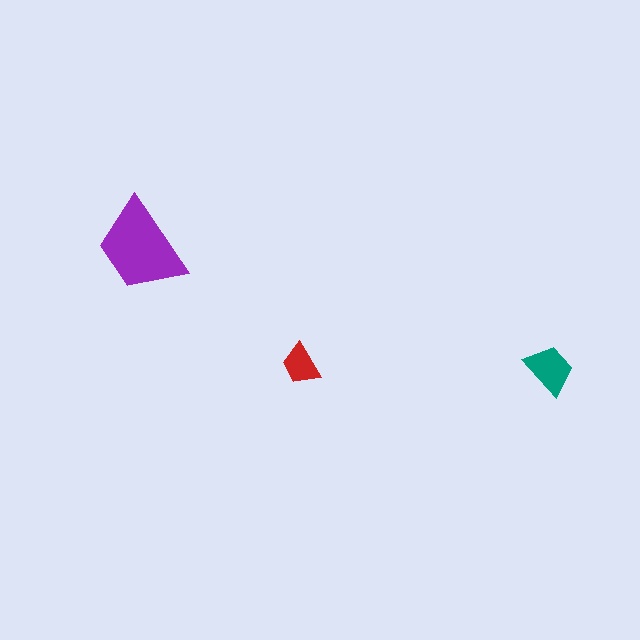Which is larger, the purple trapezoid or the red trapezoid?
The purple one.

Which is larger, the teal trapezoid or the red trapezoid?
The teal one.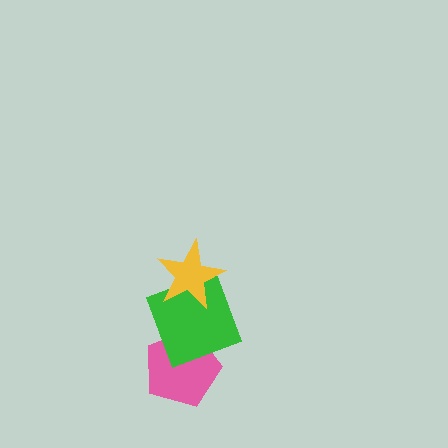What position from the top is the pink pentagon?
The pink pentagon is 3rd from the top.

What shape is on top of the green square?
The yellow star is on top of the green square.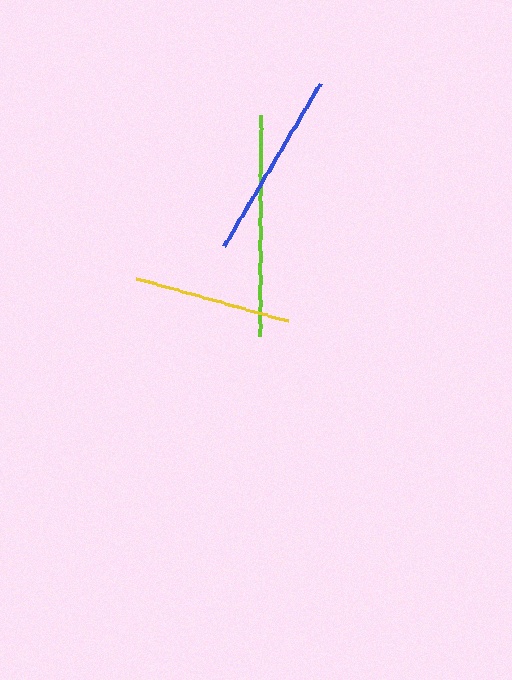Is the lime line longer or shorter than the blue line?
The lime line is longer than the blue line.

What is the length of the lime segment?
The lime segment is approximately 222 pixels long.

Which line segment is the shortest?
The yellow line is the shortest at approximately 159 pixels.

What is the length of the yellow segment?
The yellow segment is approximately 159 pixels long.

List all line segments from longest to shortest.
From longest to shortest: lime, blue, yellow.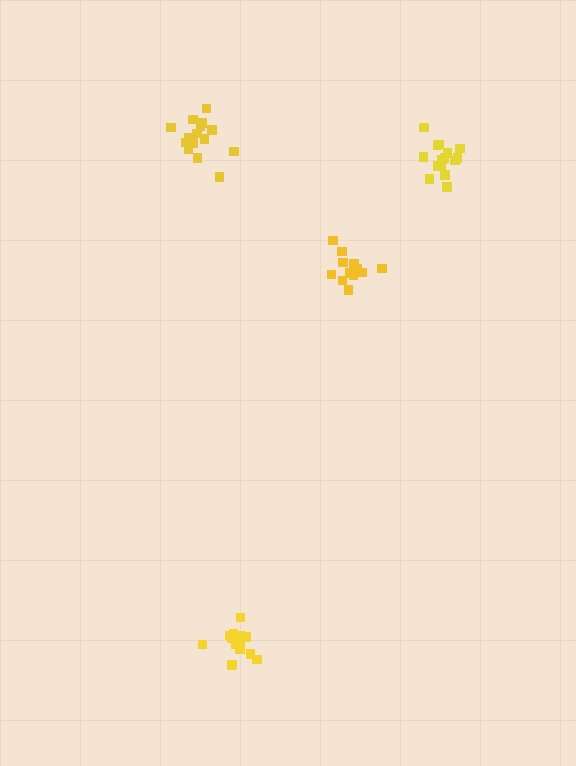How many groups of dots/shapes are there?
There are 4 groups.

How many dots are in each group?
Group 1: 16 dots, Group 2: 13 dots, Group 3: 15 dots, Group 4: 16 dots (60 total).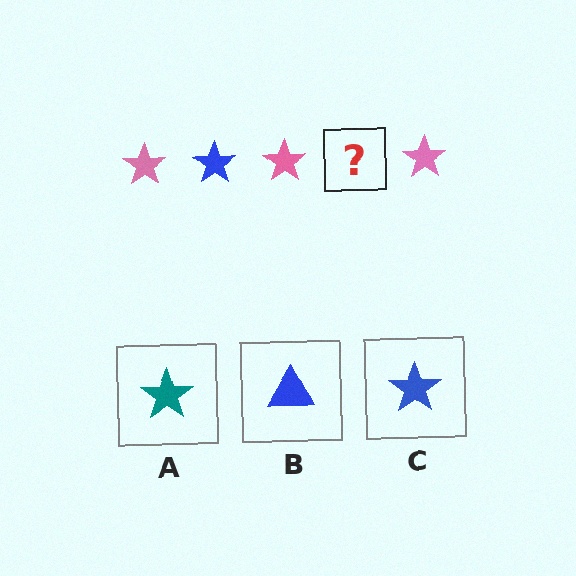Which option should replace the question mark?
Option C.